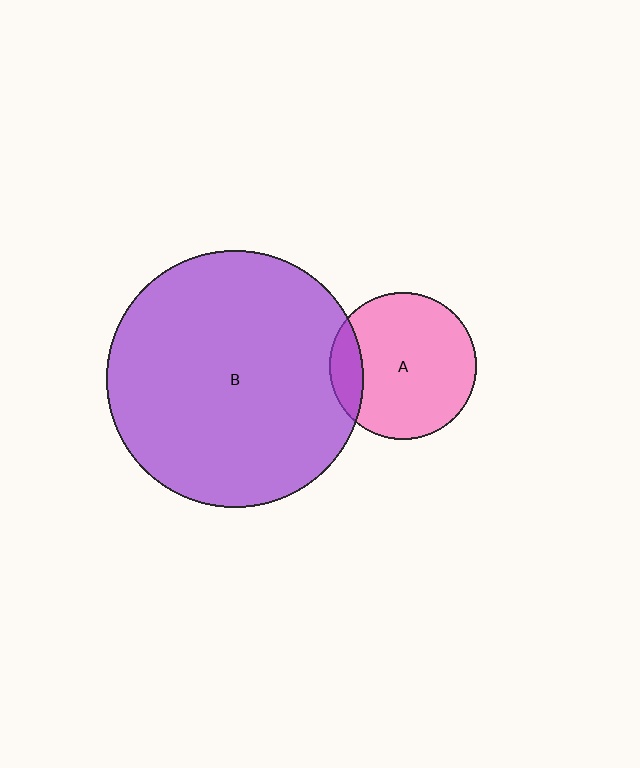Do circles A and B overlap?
Yes.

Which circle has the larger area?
Circle B (purple).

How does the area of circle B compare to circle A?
Approximately 3.1 times.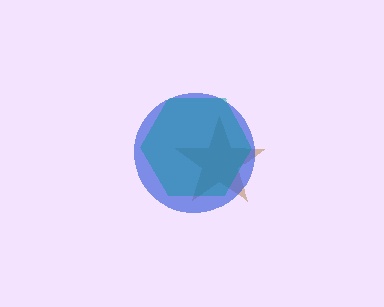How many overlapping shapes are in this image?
There are 3 overlapping shapes in the image.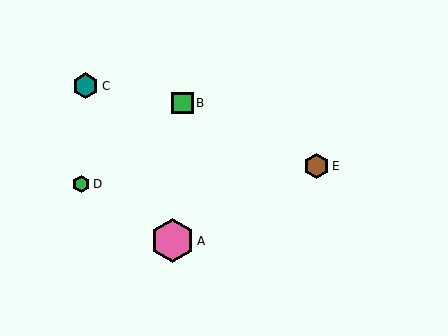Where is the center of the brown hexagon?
The center of the brown hexagon is at (317, 166).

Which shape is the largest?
The pink hexagon (labeled A) is the largest.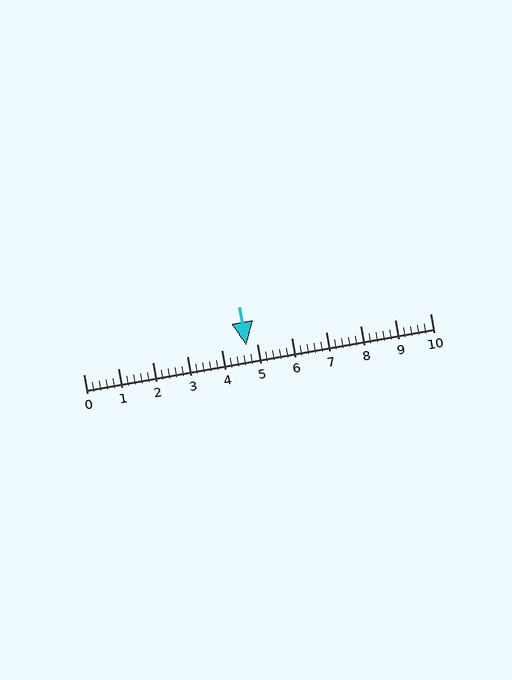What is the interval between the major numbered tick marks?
The major tick marks are spaced 1 units apart.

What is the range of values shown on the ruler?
The ruler shows values from 0 to 10.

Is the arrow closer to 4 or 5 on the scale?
The arrow is closer to 5.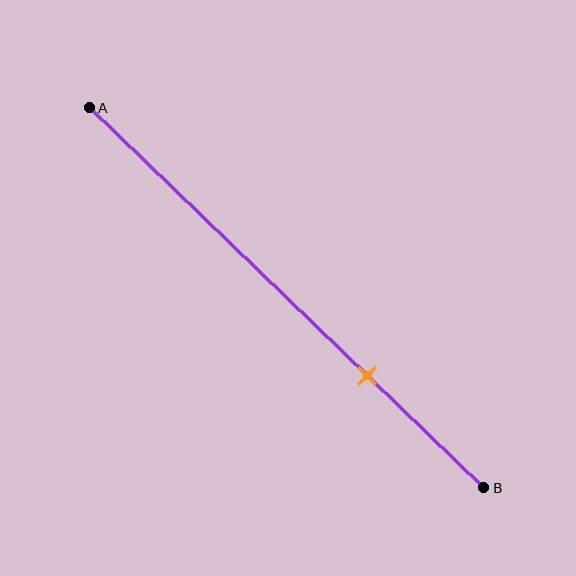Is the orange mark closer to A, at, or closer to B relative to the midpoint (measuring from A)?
The orange mark is closer to point B than the midpoint of segment AB.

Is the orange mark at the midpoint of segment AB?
No, the mark is at about 70% from A, not at the 50% midpoint.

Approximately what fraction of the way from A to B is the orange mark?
The orange mark is approximately 70% of the way from A to B.